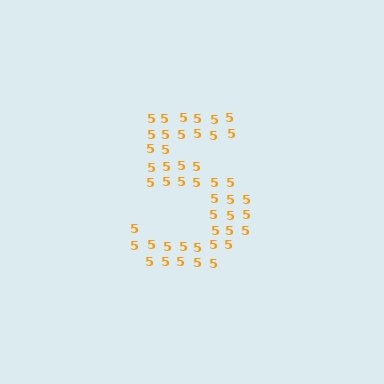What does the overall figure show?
The overall figure shows the digit 5.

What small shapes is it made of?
It is made of small digit 5's.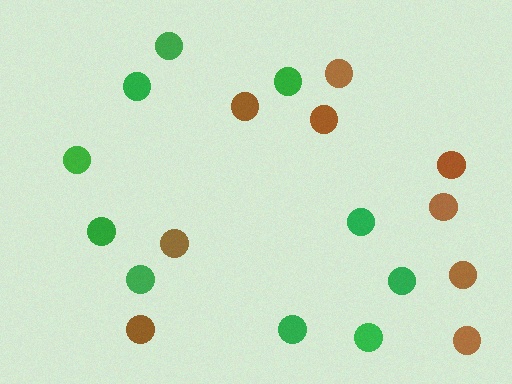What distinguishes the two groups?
There are 2 groups: one group of green circles (10) and one group of brown circles (9).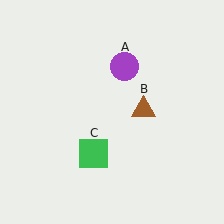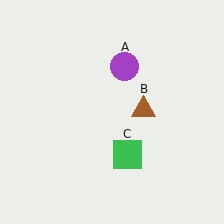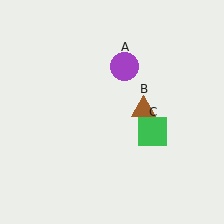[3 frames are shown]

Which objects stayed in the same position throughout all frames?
Purple circle (object A) and brown triangle (object B) remained stationary.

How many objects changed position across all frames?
1 object changed position: green square (object C).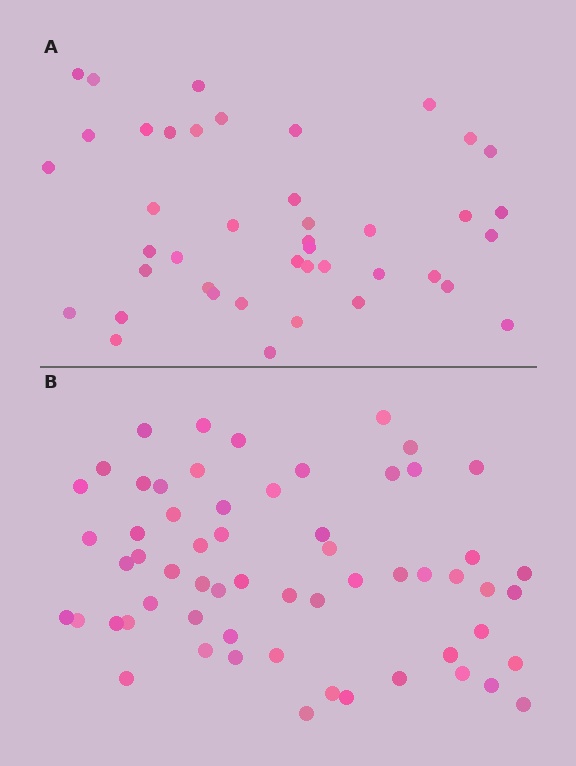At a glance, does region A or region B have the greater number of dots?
Region B (the bottom region) has more dots.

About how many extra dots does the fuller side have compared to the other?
Region B has approximately 20 more dots than region A.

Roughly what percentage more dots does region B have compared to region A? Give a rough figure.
About 45% more.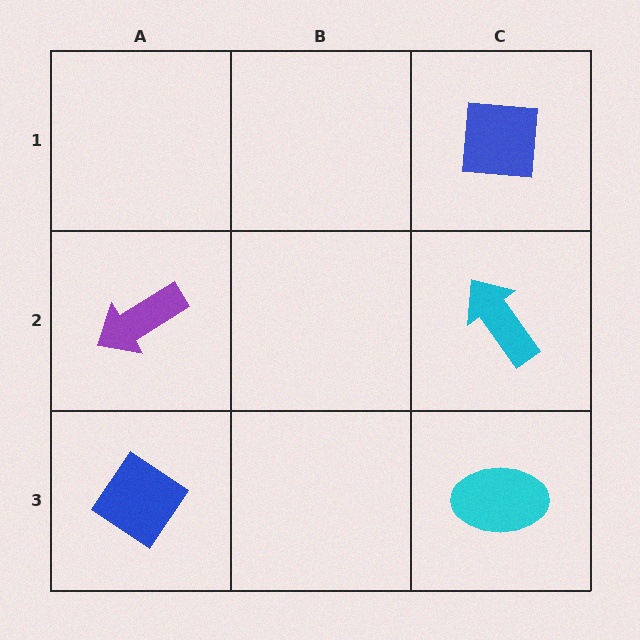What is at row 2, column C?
A cyan arrow.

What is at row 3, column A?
A blue diamond.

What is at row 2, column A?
A purple arrow.